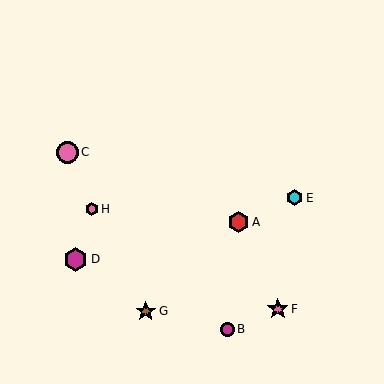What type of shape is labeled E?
Shape E is a cyan hexagon.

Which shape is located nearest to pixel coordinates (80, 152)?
The pink circle (labeled C) at (67, 152) is nearest to that location.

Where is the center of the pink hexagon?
The center of the pink hexagon is at (92, 209).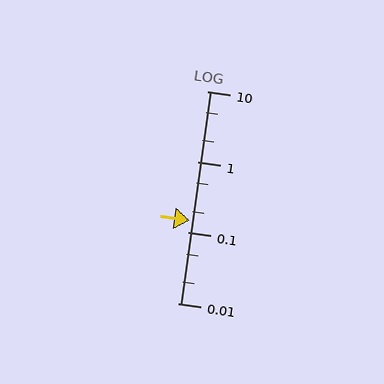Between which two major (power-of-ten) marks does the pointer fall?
The pointer is between 0.1 and 1.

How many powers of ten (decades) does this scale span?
The scale spans 3 decades, from 0.01 to 10.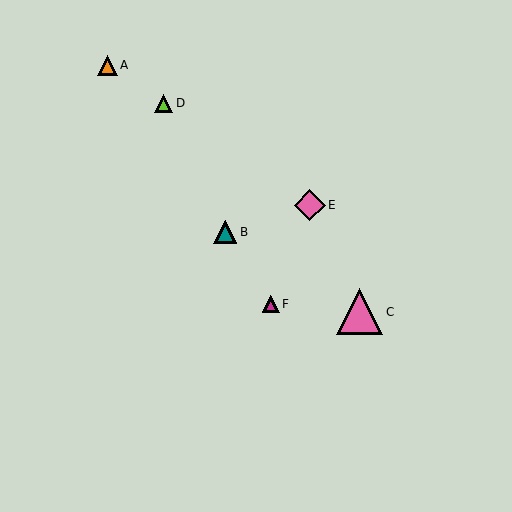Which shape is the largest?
The pink triangle (labeled C) is the largest.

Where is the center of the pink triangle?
The center of the pink triangle is at (360, 312).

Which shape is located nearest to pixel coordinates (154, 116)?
The lime triangle (labeled D) at (164, 103) is nearest to that location.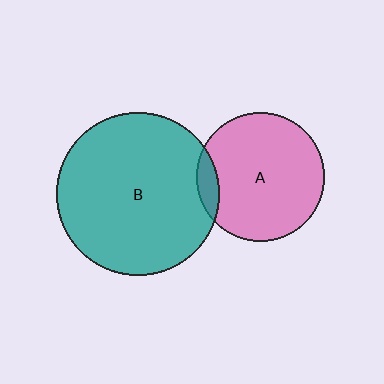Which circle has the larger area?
Circle B (teal).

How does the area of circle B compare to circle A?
Approximately 1.6 times.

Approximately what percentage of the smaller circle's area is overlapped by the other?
Approximately 10%.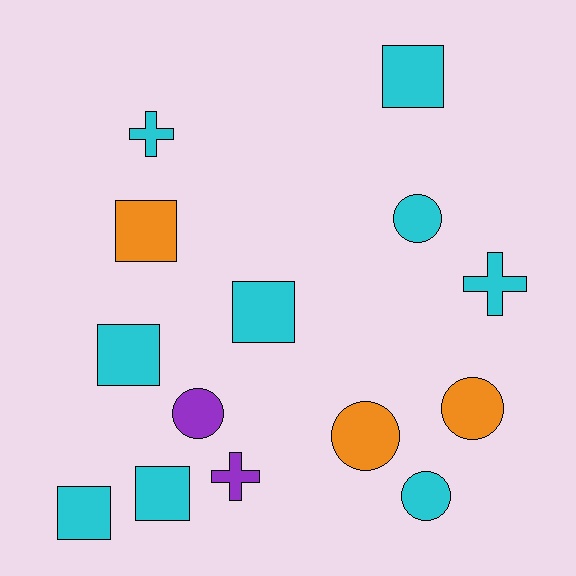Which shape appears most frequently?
Square, with 6 objects.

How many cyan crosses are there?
There are 2 cyan crosses.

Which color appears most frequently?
Cyan, with 9 objects.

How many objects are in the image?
There are 14 objects.